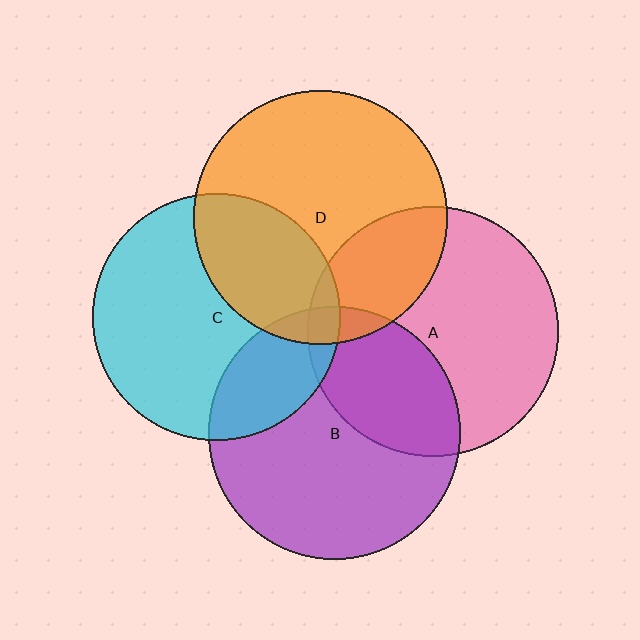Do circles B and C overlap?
Yes.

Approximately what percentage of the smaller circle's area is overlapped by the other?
Approximately 25%.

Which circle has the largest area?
Circle D (orange).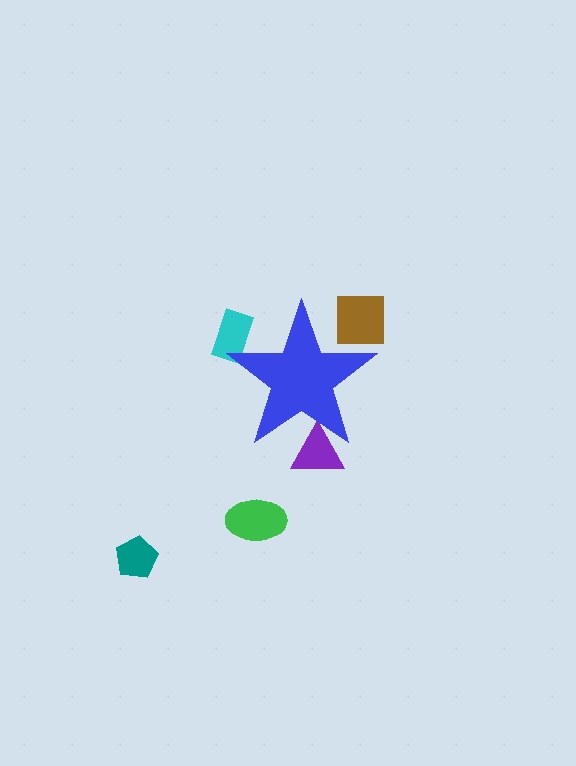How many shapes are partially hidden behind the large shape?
3 shapes are partially hidden.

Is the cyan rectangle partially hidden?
Yes, the cyan rectangle is partially hidden behind the blue star.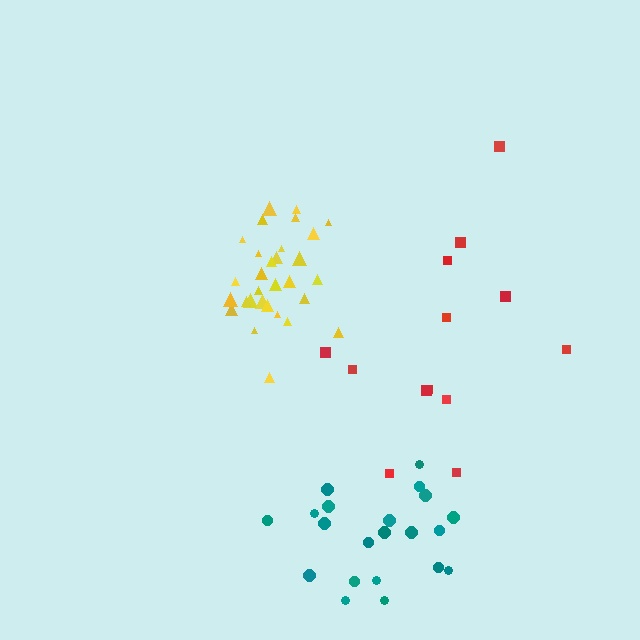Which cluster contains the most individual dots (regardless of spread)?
Yellow (30).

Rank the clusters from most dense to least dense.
yellow, teal, red.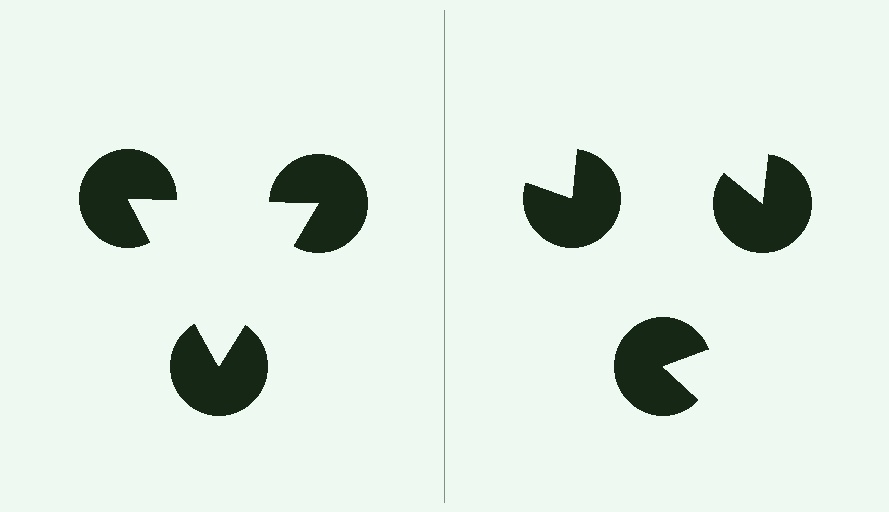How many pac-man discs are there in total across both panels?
6 — 3 on each side.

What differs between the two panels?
The pac-man discs are positioned identically on both sides; only the wedge orientations differ. On the left they align to a triangle; on the right they are misaligned.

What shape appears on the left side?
An illusory triangle.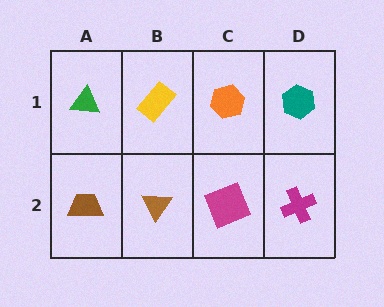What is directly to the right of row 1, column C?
A teal hexagon.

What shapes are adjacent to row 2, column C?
An orange hexagon (row 1, column C), a brown triangle (row 2, column B), a magenta cross (row 2, column D).